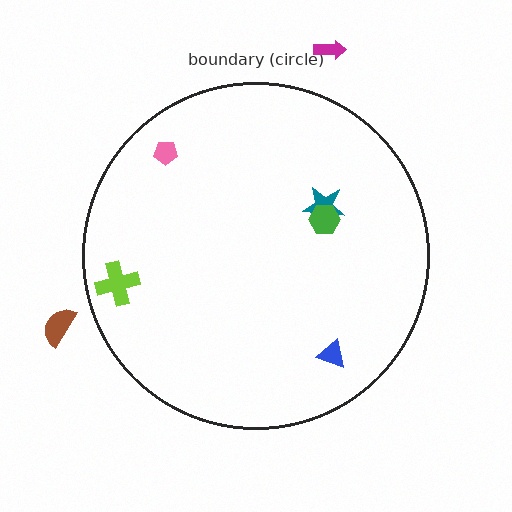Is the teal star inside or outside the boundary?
Inside.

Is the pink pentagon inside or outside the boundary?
Inside.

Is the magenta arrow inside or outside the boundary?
Outside.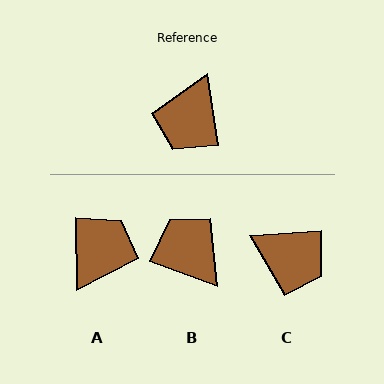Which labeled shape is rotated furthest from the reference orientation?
A, about 172 degrees away.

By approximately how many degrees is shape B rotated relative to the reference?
Approximately 119 degrees clockwise.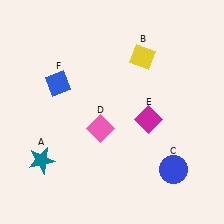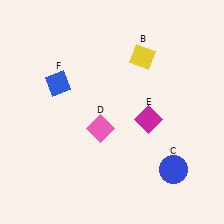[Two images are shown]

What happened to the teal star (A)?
The teal star (A) was removed in Image 2. It was in the bottom-left area of Image 1.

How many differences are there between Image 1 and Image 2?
There is 1 difference between the two images.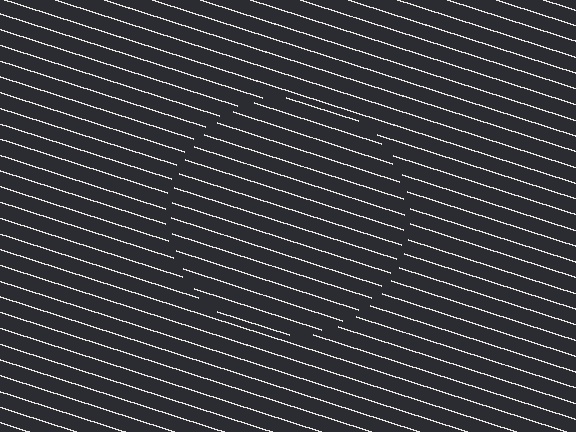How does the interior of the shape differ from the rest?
The interior of the shape contains the same grating, shifted by half a period — the contour is defined by the phase discontinuity where line-ends from the inner and outer gratings abut.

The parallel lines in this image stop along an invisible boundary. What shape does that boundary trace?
An illusory circle. The interior of the shape contains the same grating, shifted by half a period — the contour is defined by the phase discontinuity where line-ends from the inner and outer gratings abut.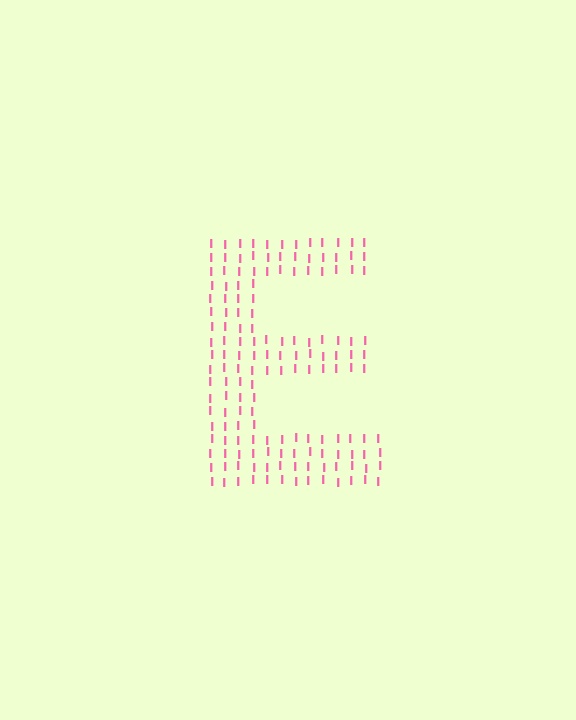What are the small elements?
The small elements are letter I's.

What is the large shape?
The large shape is the letter E.